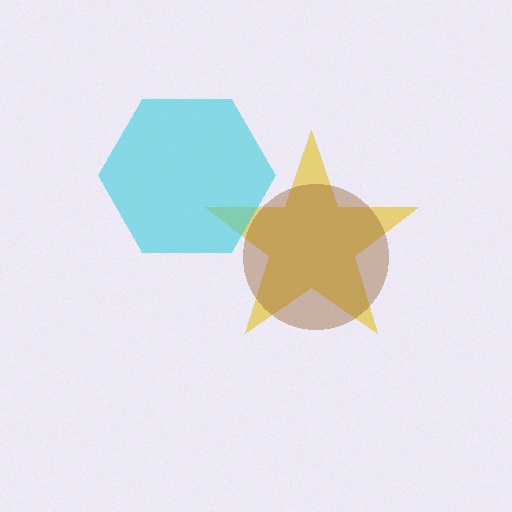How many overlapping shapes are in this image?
There are 3 overlapping shapes in the image.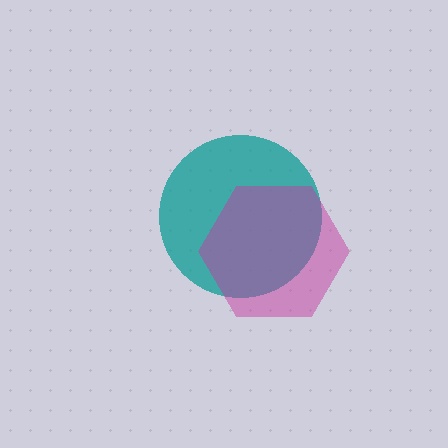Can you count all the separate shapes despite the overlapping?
Yes, there are 2 separate shapes.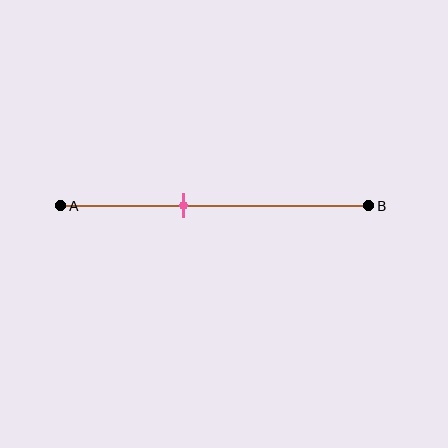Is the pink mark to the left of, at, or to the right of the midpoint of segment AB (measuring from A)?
The pink mark is to the left of the midpoint of segment AB.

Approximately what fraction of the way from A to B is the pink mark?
The pink mark is approximately 40% of the way from A to B.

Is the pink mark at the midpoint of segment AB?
No, the mark is at about 40% from A, not at the 50% midpoint.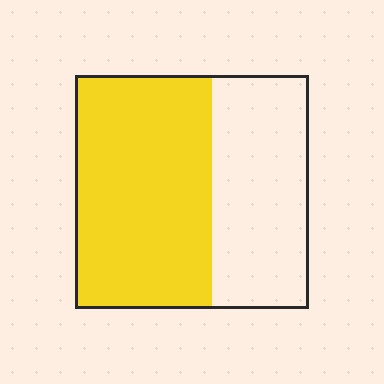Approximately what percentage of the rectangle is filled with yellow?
Approximately 60%.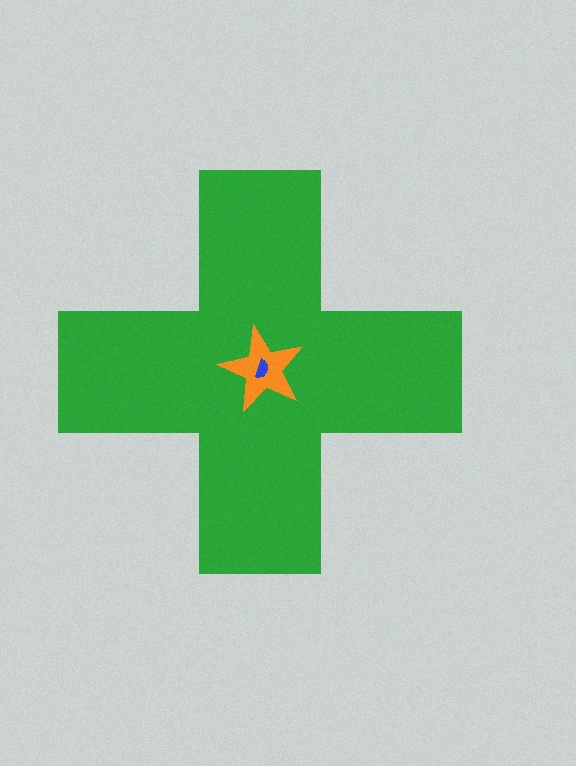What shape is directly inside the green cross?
The orange star.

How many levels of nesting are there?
3.